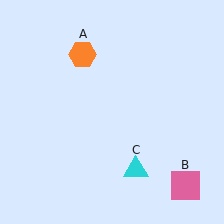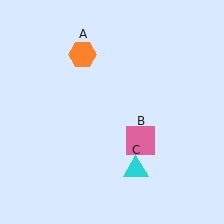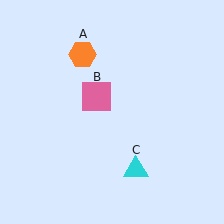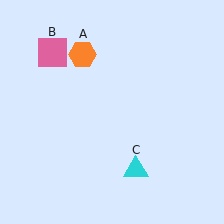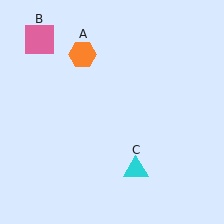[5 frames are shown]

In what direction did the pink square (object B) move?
The pink square (object B) moved up and to the left.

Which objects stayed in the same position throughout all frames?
Orange hexagon (object A) and cyan triangle (object C) remained stationary.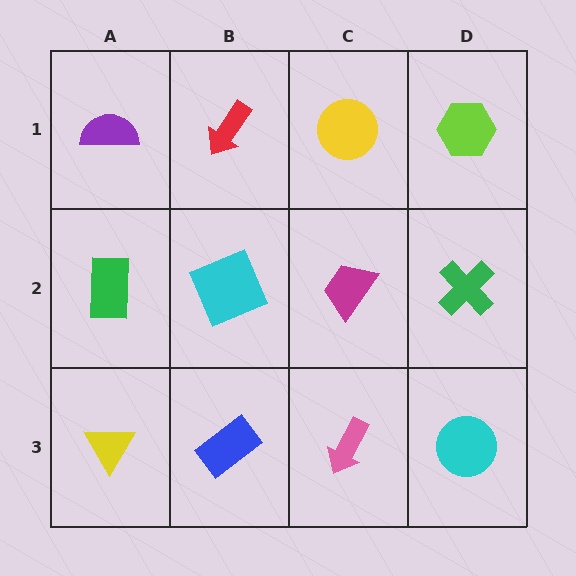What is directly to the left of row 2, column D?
A magenta trapezoid.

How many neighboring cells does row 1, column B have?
3.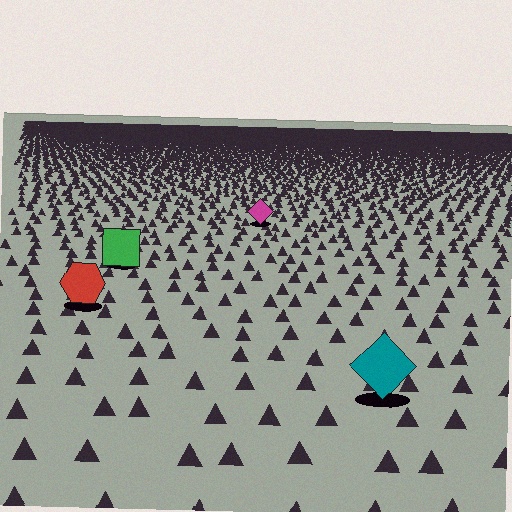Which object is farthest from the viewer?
The magenta diamond is farthest from the viewer. It appears smaller and the ground texture around it is denser.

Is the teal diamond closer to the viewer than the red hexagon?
Yes. The teal diamond is closer — you can tell from the texture gradient: the ground texture is coarser near it.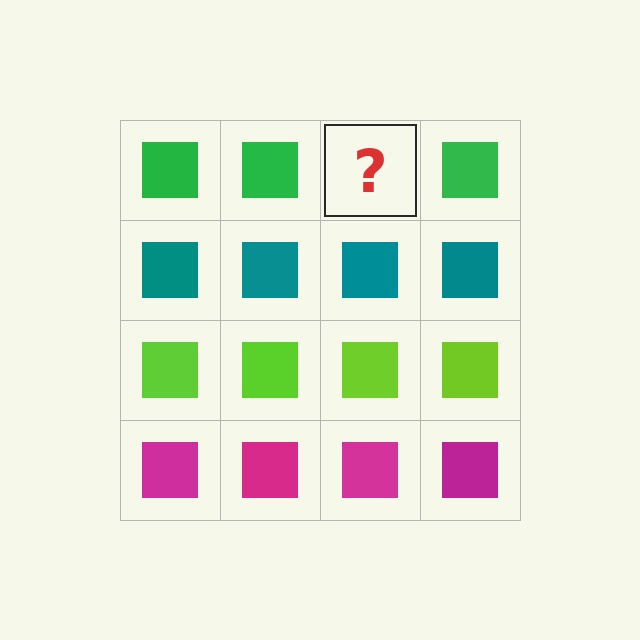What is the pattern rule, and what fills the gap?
The rule is that each row has a consistent color. The gap should be filled with a green square.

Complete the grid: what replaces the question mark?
The question mark should be replaced with a green square.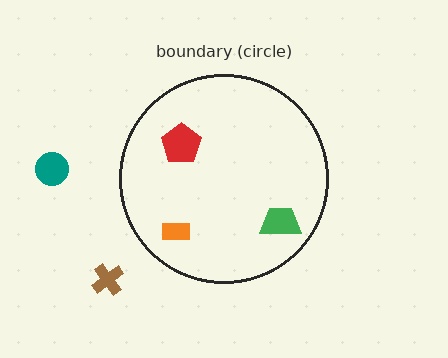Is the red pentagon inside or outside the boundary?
Inside.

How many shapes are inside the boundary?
3 inside, 2 outside.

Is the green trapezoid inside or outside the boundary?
Inside.